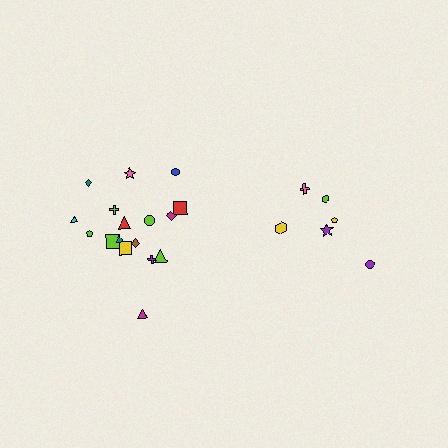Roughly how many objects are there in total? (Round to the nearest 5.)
Roughly 25 objects in total.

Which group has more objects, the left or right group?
The left group.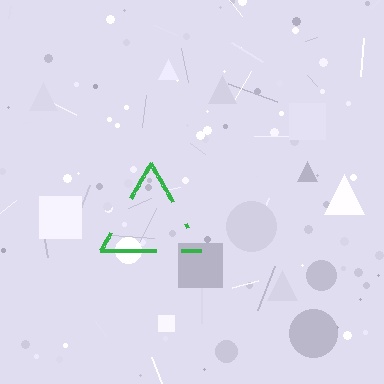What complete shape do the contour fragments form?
The contour fragments form a triangle.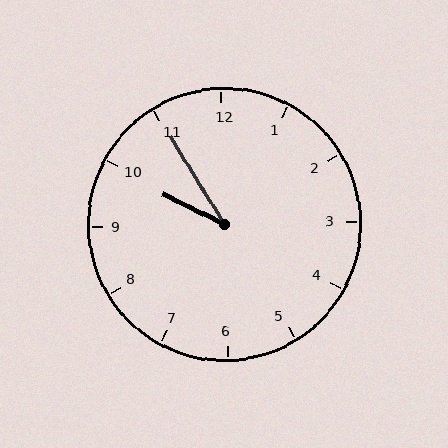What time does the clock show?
9:55.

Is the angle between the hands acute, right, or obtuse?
It is acute.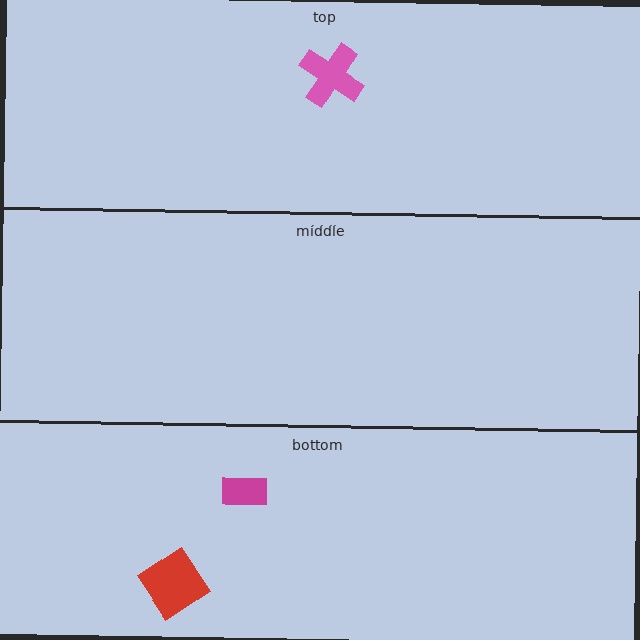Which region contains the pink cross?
The top region.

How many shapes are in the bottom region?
2.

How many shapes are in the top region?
1.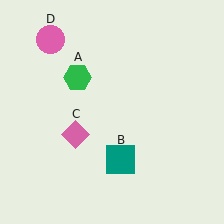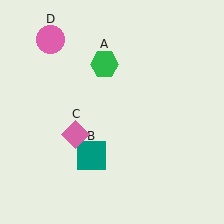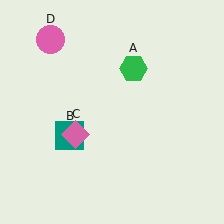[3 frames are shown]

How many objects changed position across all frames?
2 objects changed position: green hexagon (object A), teal square (object B).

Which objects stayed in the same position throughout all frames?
Pink diamond (object C) and pink circle (object D) remained stationary.